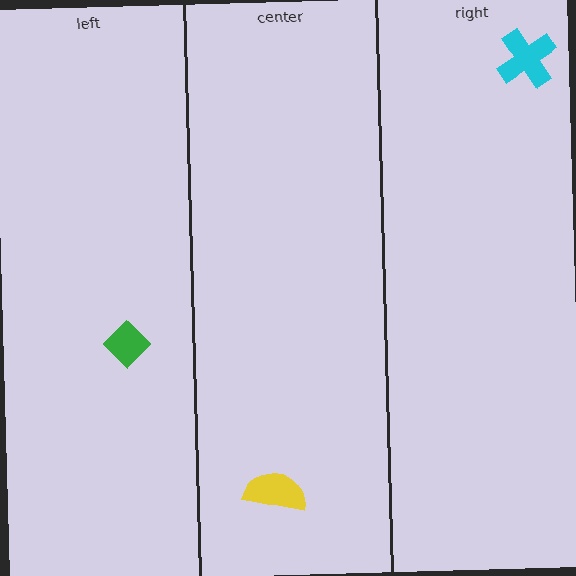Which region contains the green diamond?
The left region.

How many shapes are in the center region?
1.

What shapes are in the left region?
The green diamond.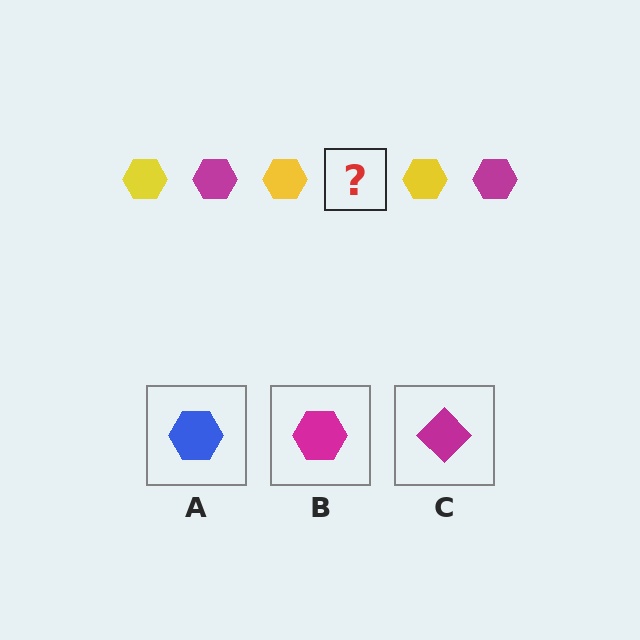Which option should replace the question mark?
Option B.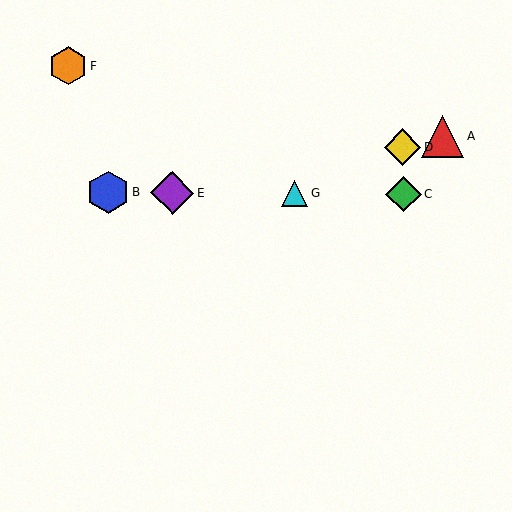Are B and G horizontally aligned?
Yes, both are at y≈193.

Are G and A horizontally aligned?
No, G is at y≈194 and A is at y≈136.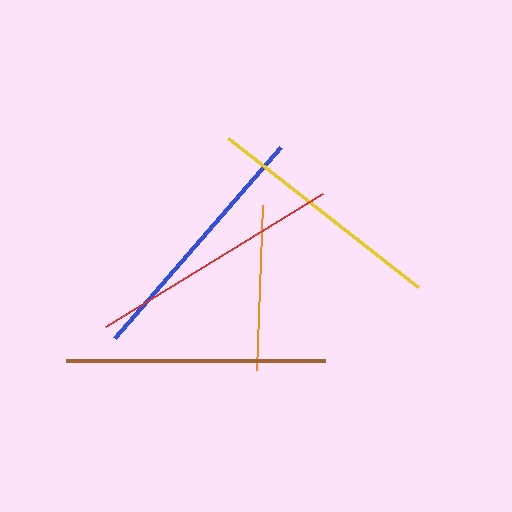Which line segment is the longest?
The brown line is the longest at approximately 259 pixels.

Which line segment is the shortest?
The orange line is the shortest at approximately 166 pixels.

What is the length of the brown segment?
The brown segment is approximately 259 pixels long.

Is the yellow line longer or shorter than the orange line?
The yellow line is longer than the orange line.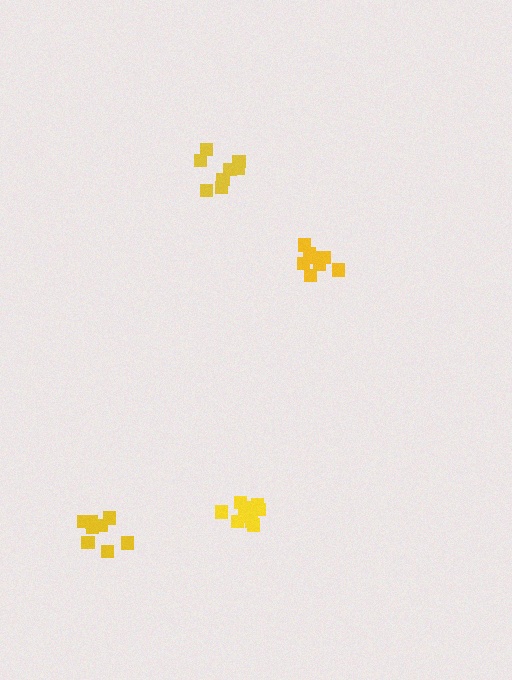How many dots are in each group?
Group 1: 8 dots, Group 2: 8 dots, Group 3: 8 dots, Group 4: 10 dots (34 total).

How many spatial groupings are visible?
There are 4 spatial groupings.